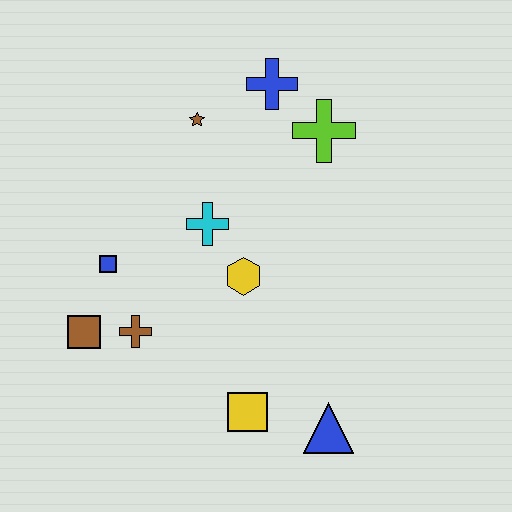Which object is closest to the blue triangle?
The yellow square is closest to the blue triangle.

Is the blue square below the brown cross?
No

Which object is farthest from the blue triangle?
The blue cross is farthest from the blue triangle.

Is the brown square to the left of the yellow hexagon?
Yes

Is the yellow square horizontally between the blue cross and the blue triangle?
No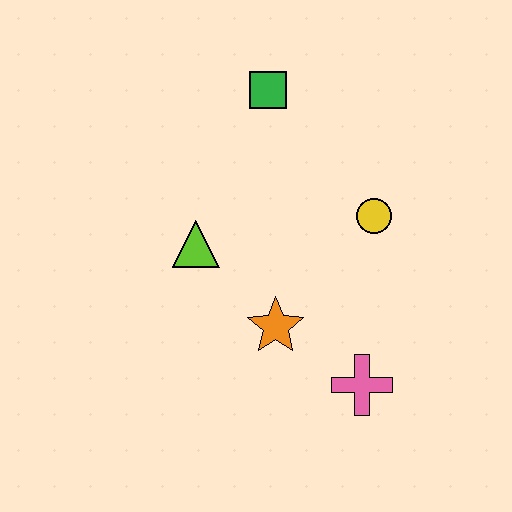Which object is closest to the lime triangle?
The orange star is closest to the lime triangle.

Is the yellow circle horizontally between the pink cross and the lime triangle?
No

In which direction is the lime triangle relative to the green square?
The lime triangle is below the green square.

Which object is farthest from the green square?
The pink cross is farthest from the green square.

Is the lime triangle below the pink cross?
No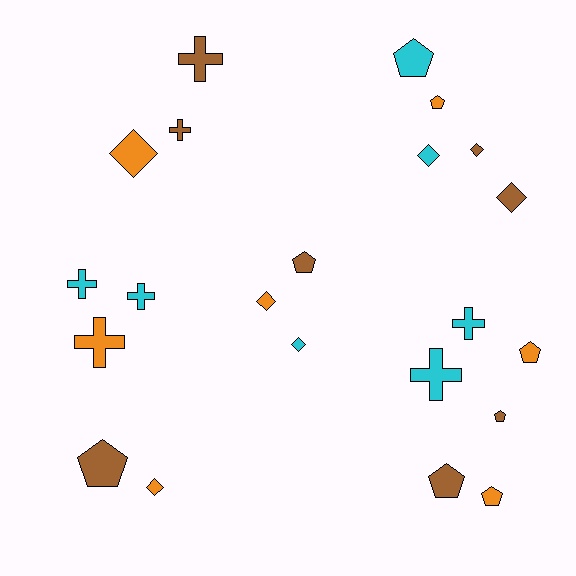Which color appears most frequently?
Brown, with 8 objects.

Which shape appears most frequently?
Pentagon, with 8 objects.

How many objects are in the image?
There are 22 objects.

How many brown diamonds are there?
There are 2 brown diamonds.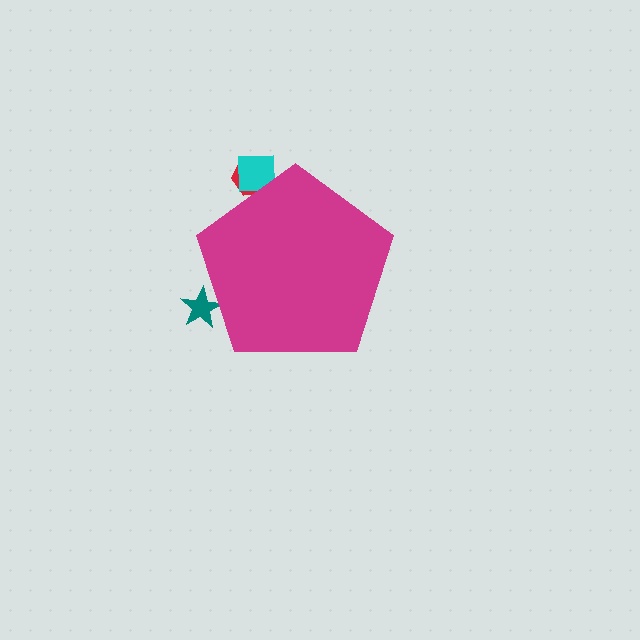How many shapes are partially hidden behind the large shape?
3 shapes are partially hidden.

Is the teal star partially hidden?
Yes, the teal star is partially hidden behind the magenta pentagon.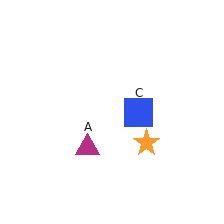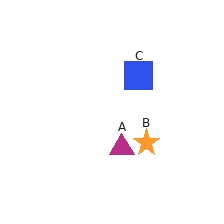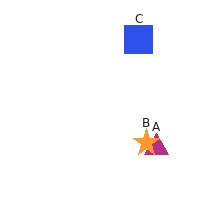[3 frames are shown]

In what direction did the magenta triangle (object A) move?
The magenta triangle (object A) moved right.